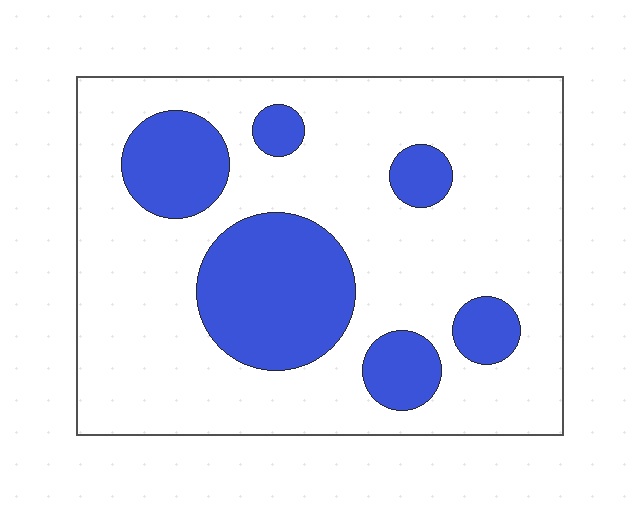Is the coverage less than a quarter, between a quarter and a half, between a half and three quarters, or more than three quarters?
Less than a quarter.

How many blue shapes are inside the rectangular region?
6.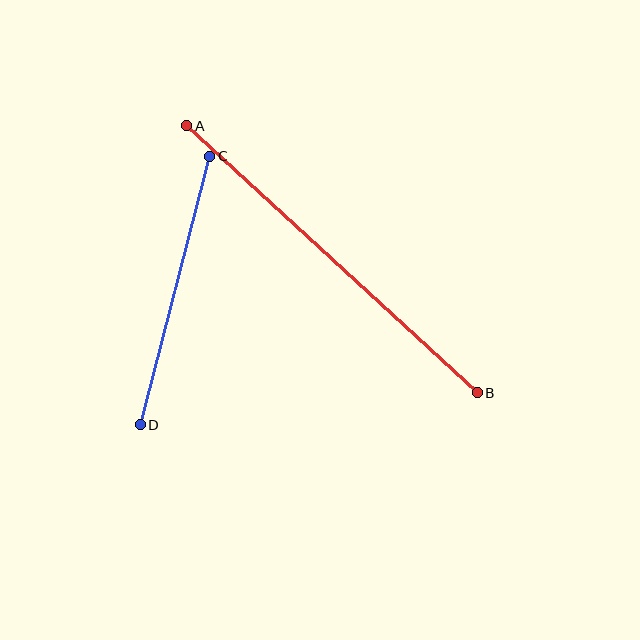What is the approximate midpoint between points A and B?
The midpoint is at approximately (332, 259) pixels.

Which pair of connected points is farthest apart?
Points A and B are farthest apart.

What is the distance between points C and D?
The distance is approximately 277 pixels.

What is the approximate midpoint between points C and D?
The midpoint is at approximately (175, 290) pixels.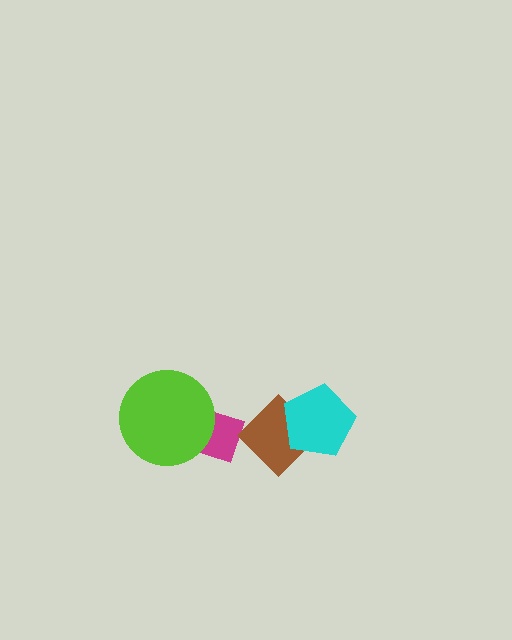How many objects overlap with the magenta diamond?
2 objects overlap with the magenta diamond.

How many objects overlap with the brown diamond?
2 objects overlap with the brown diamond.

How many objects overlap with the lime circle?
1 object overlaps with the lime circle.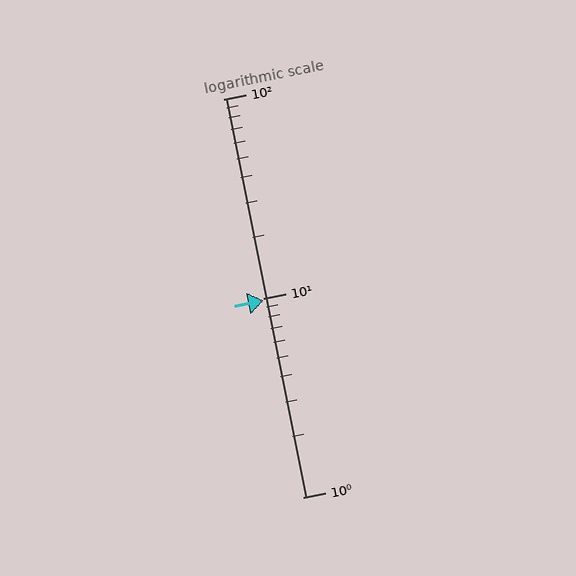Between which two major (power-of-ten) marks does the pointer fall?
The pointer is between 1 and 10.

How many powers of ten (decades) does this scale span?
The scale spans 2 decades, from 1 to 100.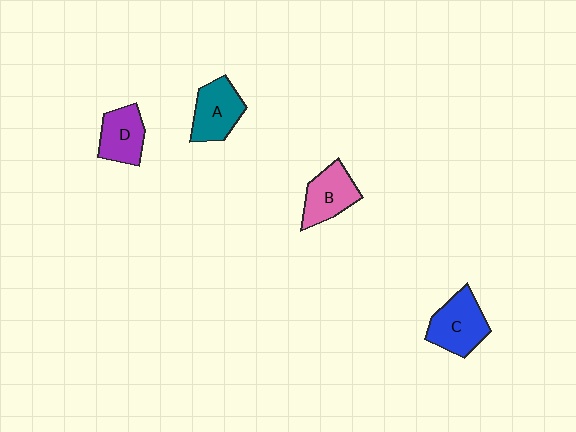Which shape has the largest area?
Shape C (blue).